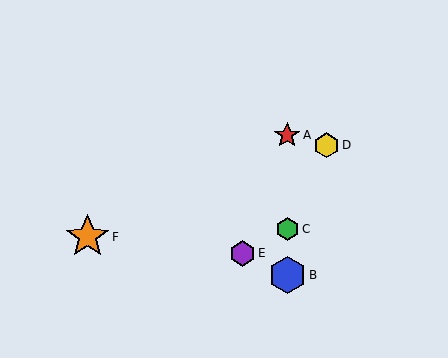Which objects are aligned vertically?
Objects A, B, C are aligned vertically.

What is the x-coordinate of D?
Object D is at x≈327.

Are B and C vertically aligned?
Yes, both are at x≈287.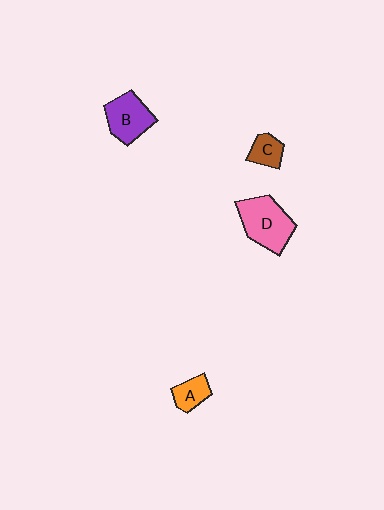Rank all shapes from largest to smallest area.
From largest to smallest: D (pink), B (purple), A (orange), C (brown).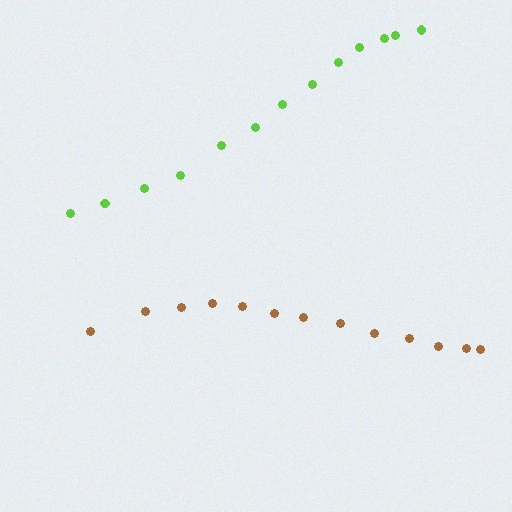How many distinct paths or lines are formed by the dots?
There are 2 distinct paths.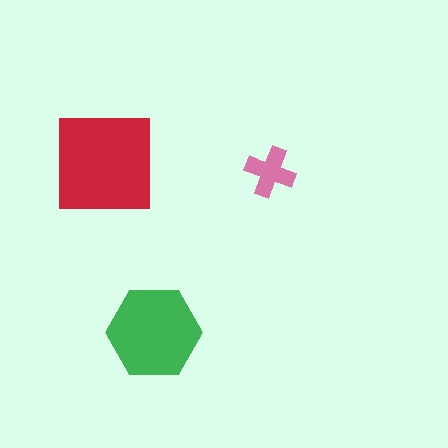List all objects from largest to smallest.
The red square, the green hexagon, the pink cross.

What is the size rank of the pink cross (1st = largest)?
3rd.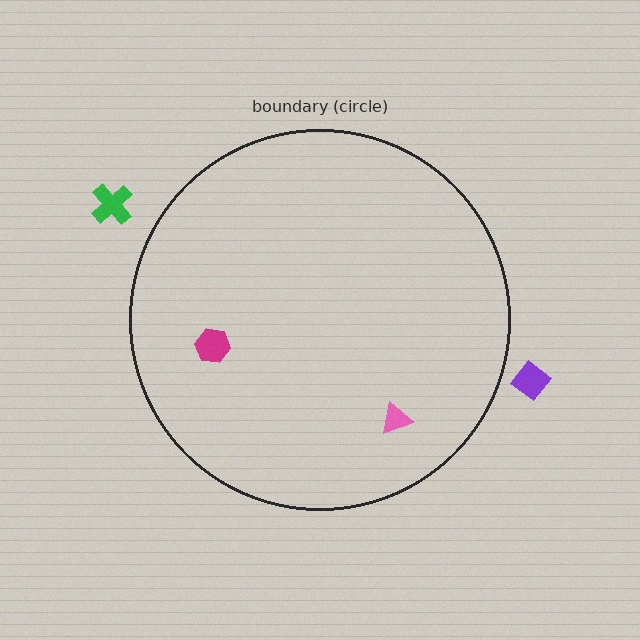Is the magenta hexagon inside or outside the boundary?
Inside.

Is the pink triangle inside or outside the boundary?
Inside.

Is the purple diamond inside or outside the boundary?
Outside.